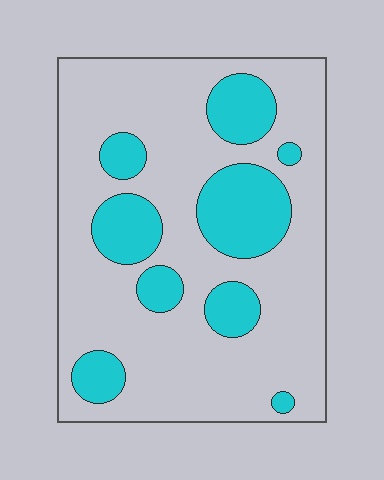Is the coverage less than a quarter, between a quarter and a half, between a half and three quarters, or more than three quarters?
Less than a quarter.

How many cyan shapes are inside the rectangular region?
9.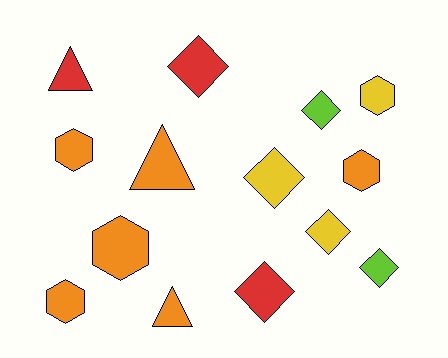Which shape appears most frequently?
Diamond, with 6 objects.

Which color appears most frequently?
Orange, with 6 objects.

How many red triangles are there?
There is 1 red triangle.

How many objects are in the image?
There are 14 objects.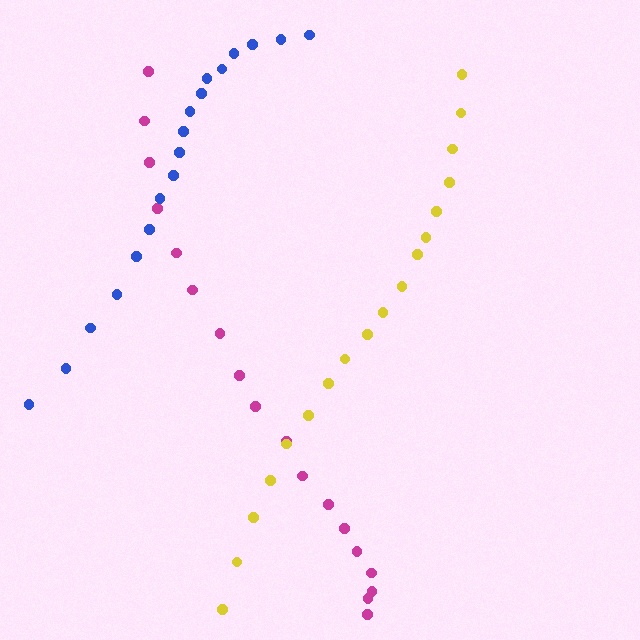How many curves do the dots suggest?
There are 3 distinct paths.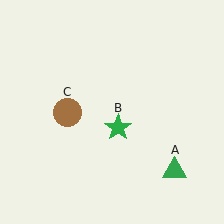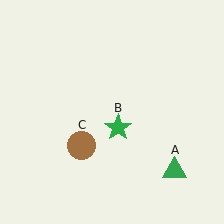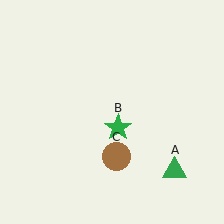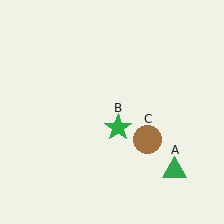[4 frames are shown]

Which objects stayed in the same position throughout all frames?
Green triangle (object A) and green star (object B) remained stationary.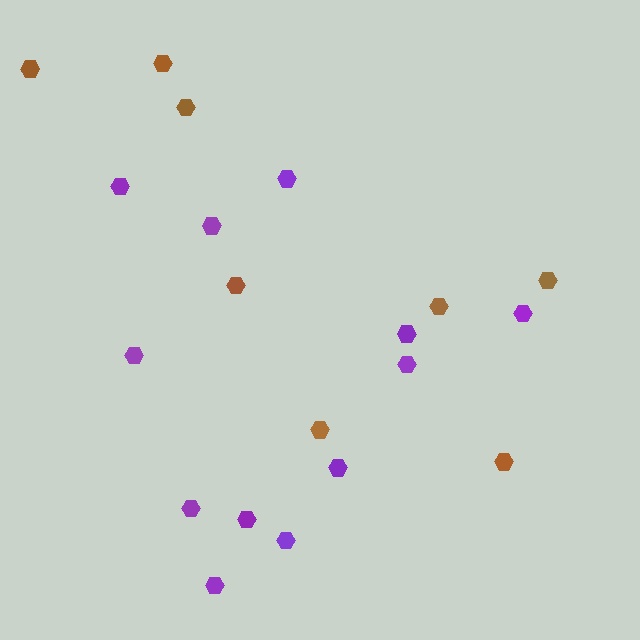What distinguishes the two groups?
There are 2 groups: one group of brown hexagons (8) and one group of purple hexagons (12).